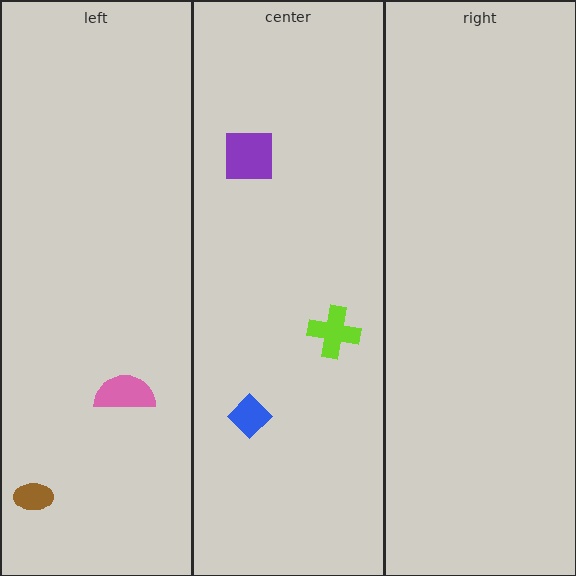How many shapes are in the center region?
3.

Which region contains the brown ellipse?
The left region.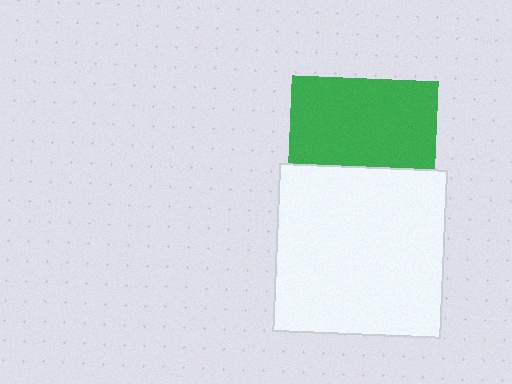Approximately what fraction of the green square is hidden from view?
Roughly 41% of the green square is hidden behind the white square.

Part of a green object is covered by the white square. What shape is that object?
It is a square.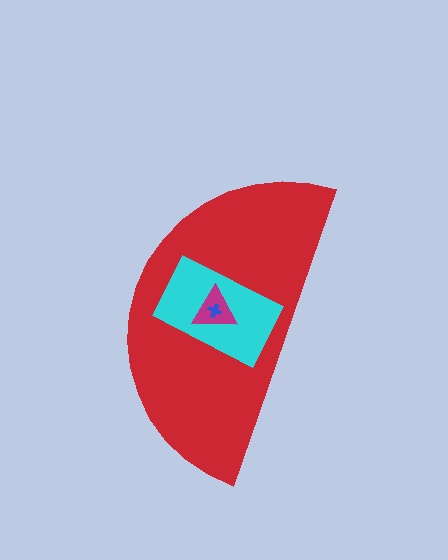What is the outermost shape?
The red semicircle.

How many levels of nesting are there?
4.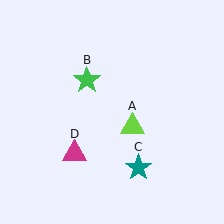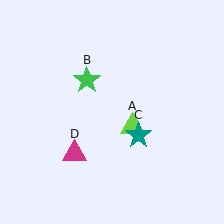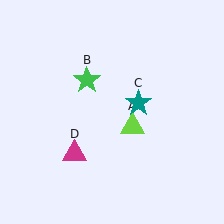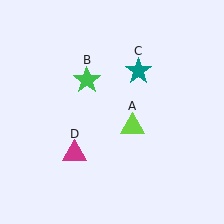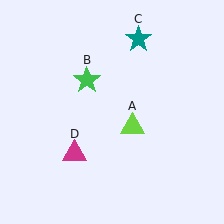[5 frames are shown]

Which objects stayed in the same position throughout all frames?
Lime triangle (object A) and green star (object B) and magenta triangle (object D) remained stationary.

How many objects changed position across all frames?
1 object changed position: teal star (object C).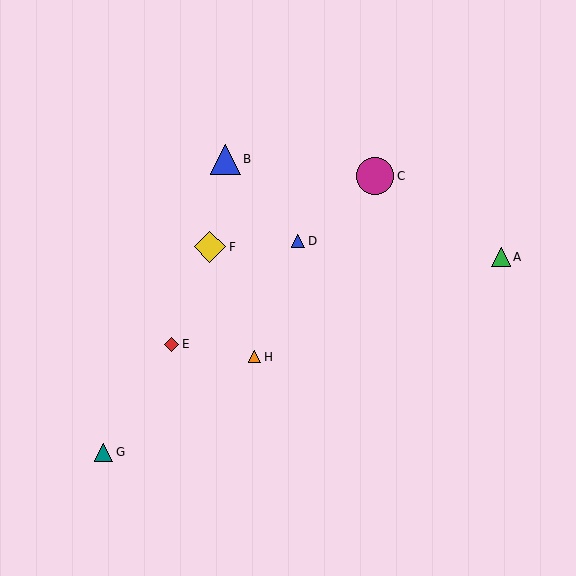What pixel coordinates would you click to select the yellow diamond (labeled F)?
Click at (210, 247) to select the yellow diamond F.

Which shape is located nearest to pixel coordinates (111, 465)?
The teal triangle (labeled G) at (103, 452) is nearest to that location.